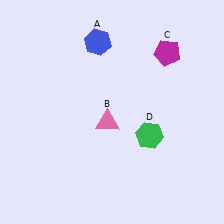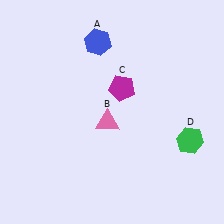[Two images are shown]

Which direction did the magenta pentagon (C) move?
The magenta pentagon (C) moved left.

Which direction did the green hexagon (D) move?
The green hexagon (D) moved right.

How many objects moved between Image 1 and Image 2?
2 objects moved between the two images.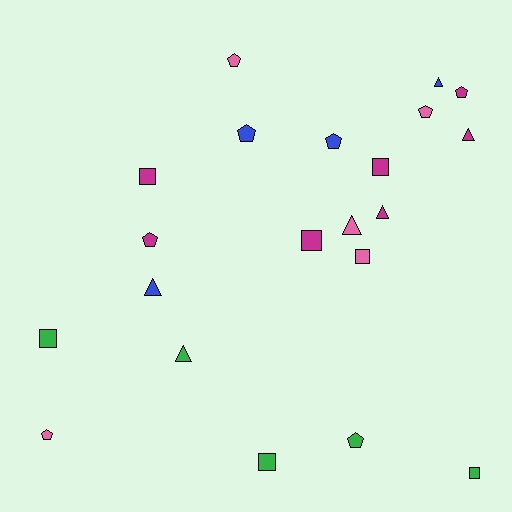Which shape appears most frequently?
Pentagon, with 8 objects.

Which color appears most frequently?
Magenta, with 7 objects.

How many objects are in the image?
There are 21 objects.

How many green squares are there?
There are 3 green squares.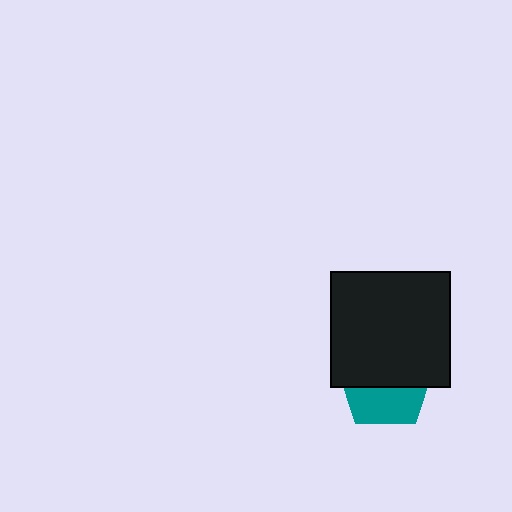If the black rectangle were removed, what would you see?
You would see the complete teal pentagon.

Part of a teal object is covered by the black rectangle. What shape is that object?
It is a pentagon.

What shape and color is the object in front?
The object in front is a black rectangle.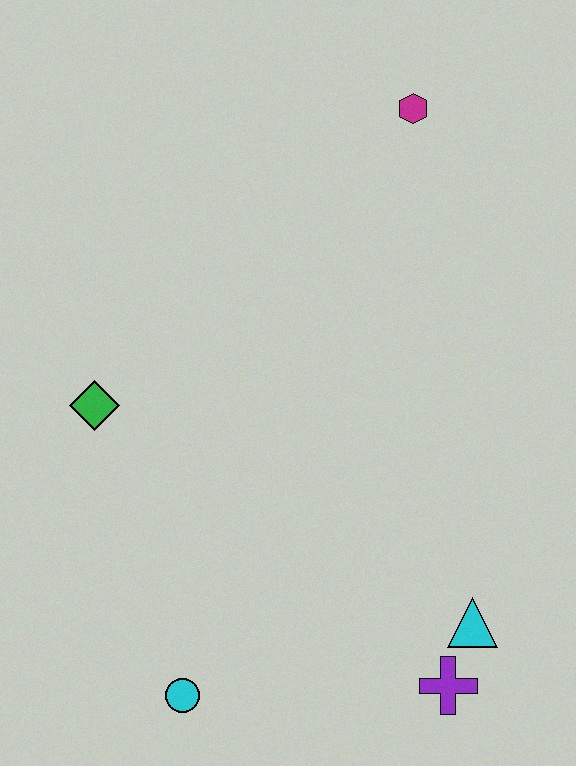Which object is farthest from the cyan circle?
The magenta hexagon is farthest from the cyan circle.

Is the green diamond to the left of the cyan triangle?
Yes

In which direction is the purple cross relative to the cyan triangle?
The purple cross is below the cyan triangle.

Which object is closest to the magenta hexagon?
The green diamond is closest to the magenta hexagon.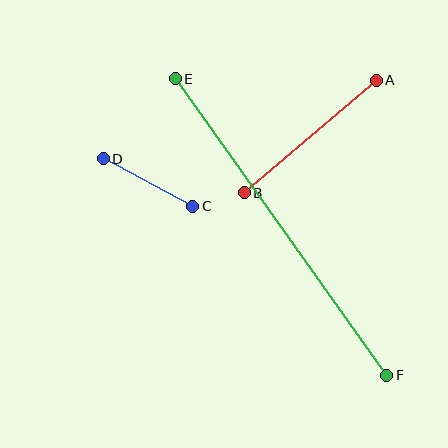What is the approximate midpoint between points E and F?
The midpoint is at approximately (281, 227) pixels.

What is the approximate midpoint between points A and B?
The midpoint is at approximately (310, 137) pixels.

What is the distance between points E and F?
The distance is approximately 364 pixels.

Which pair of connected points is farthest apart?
Points E and F are farthest apart.